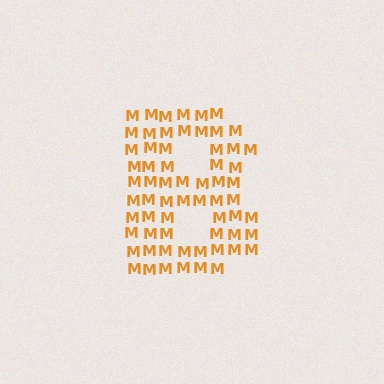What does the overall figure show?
The overall figure shows the letter B.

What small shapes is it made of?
It is made of small letter M's.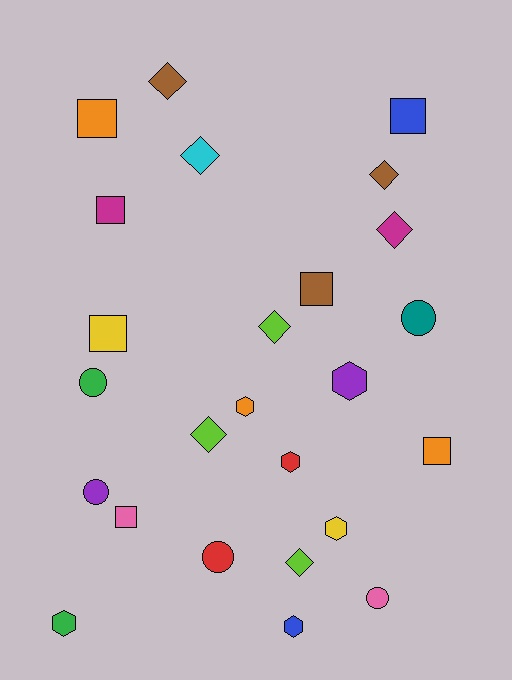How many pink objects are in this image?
There are 2 pink objects.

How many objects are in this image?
There are 25 objects.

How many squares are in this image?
There are 7 squares.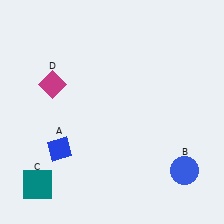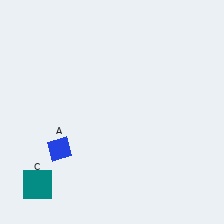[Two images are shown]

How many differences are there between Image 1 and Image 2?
There are 2 differences between the two images.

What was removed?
The magenta diamond (D), the blue circle (B) were removed in Image 2.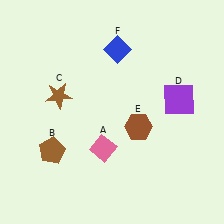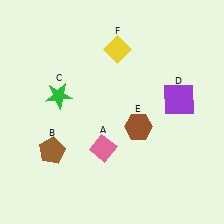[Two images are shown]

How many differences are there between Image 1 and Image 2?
There are 2 differences between the two images.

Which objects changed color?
C changed from brown to green. F changed from blue to yellow.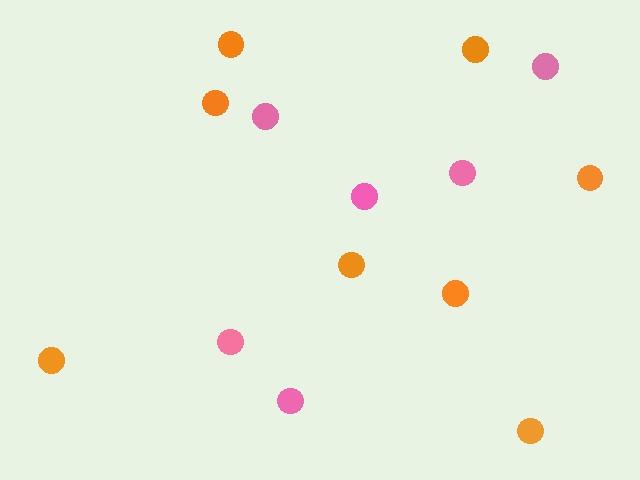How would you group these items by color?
There are 2 groups: one group of orange circles (8) and one group of pink circles (6).